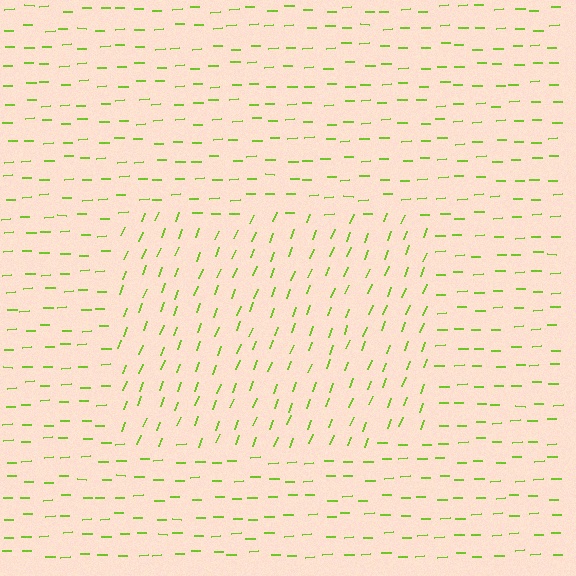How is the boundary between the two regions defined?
The boundary is defined purely by a change in line orientation (approximately 67 degrees difference). All lines are the same color and thickness.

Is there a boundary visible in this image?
Yes, there is a texture boundary formed by a change in line orientation.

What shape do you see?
I see a rectangle.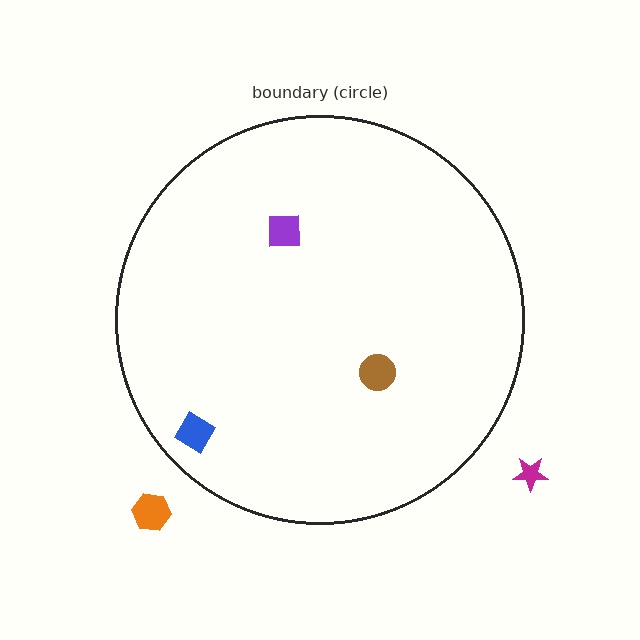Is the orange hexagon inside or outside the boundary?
Outside.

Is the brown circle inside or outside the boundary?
Inside.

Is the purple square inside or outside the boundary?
Inside.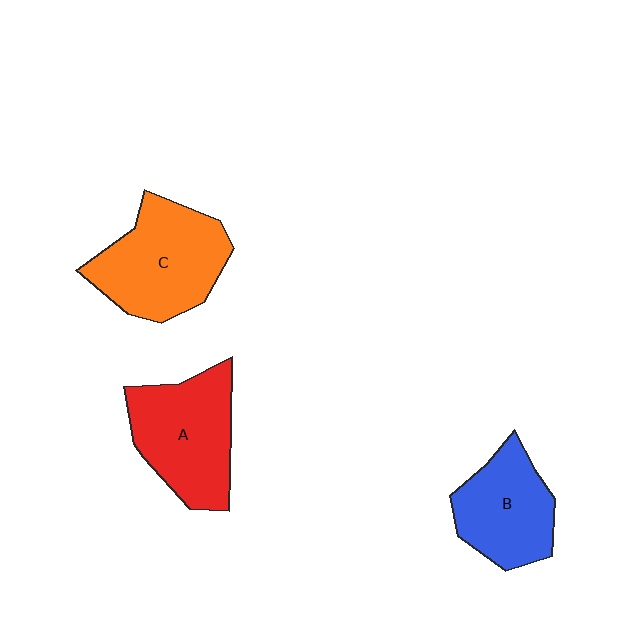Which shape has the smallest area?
Shape B (blue).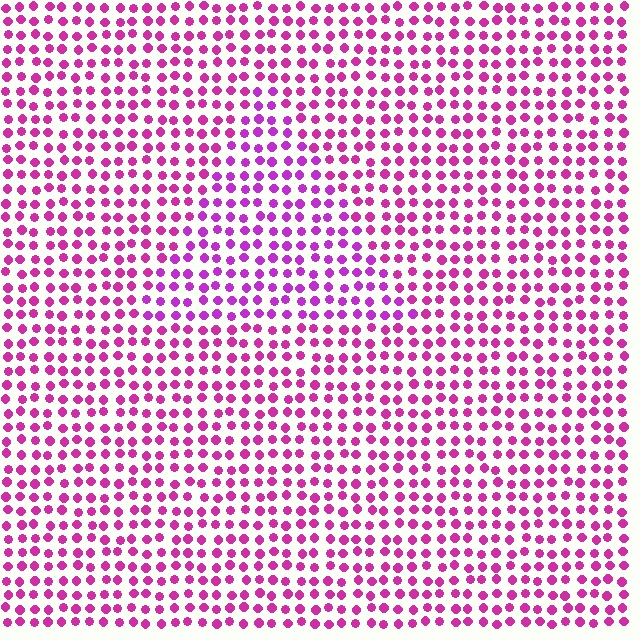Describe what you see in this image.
The image is filled with small magenta elements in a uniform arrangement. A triangle-shaped region is visible where the elements are tinted to a slightly different hue, forming a subtle color boundary.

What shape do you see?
I see a triangle.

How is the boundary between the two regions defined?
The boundary is defined purely by a slight shift in hue (about 22 degrees). Spacing, size, and orientation are identical on both sides.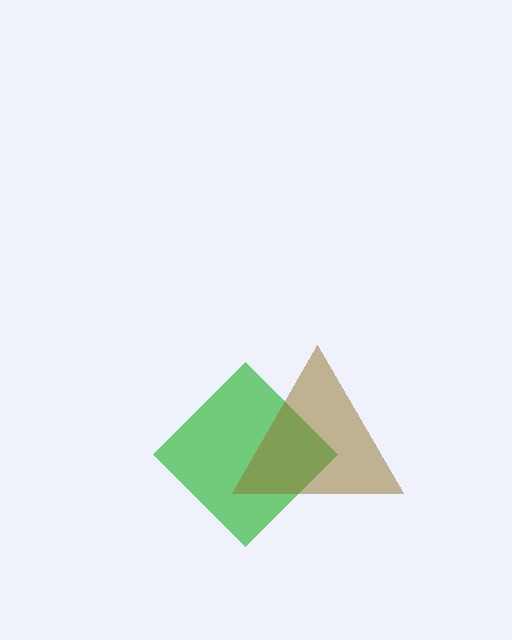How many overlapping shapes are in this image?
There are 2 overlapping shapes in the image.